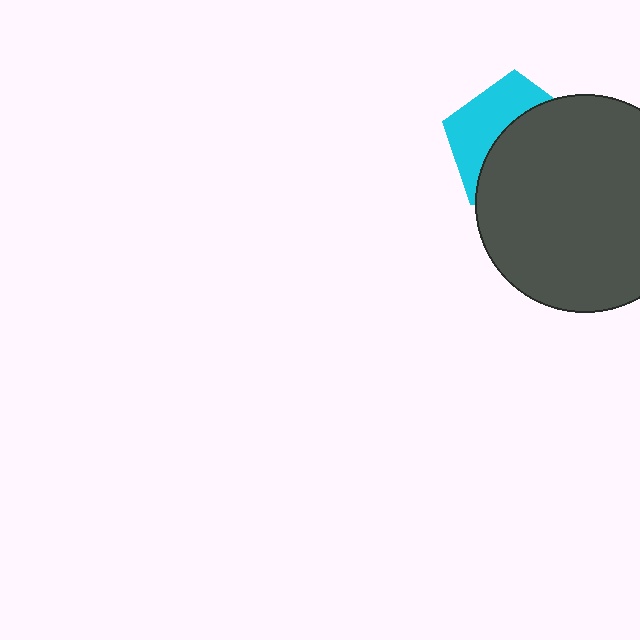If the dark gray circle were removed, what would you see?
You would see the complete cyan pentagon.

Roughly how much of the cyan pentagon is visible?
A small part of it is visible (roughly 40%).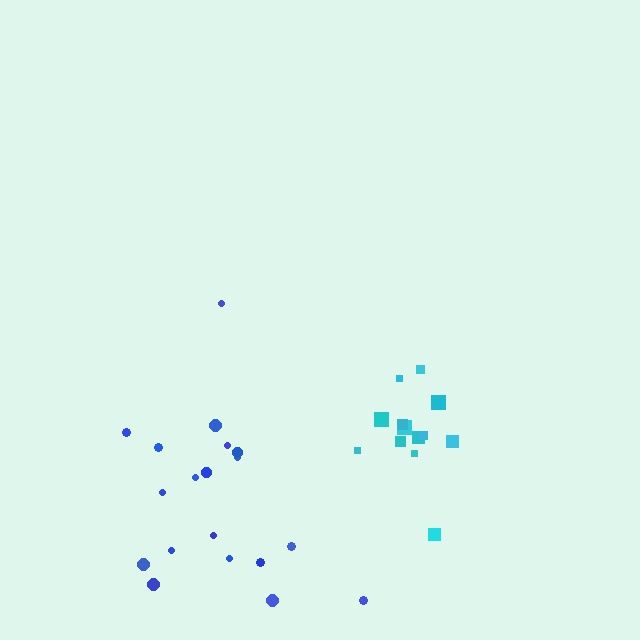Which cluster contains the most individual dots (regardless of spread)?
Blue (19).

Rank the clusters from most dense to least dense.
cyan, blue.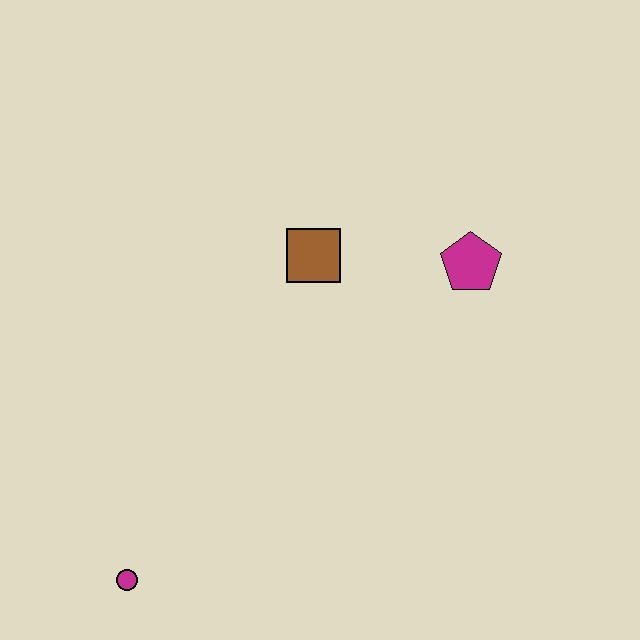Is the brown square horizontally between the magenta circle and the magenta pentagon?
Yes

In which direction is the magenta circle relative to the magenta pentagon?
The magenta circle is to the left of the magenta pentagon.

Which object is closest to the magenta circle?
The brown square is closest to the magenta circle.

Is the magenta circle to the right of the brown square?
No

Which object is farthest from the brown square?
The magenta circle is farthest from the brown square.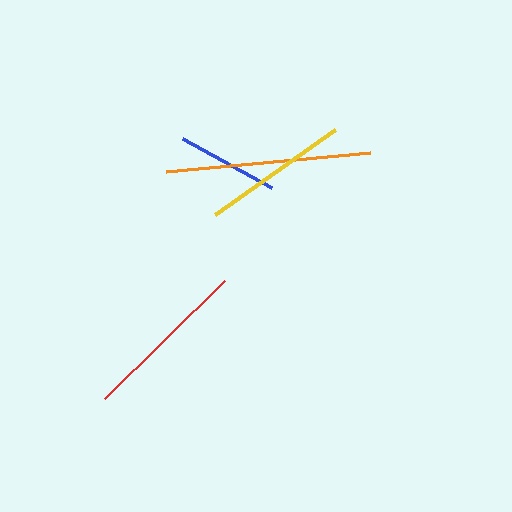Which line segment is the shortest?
The blue line is the shortest at approximately 102 pixels.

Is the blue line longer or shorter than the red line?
The red line is longer than the blue line.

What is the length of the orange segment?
The orange segment is approximately 205 pixels long.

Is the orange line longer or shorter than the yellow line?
The orange line is longer than the yellow line.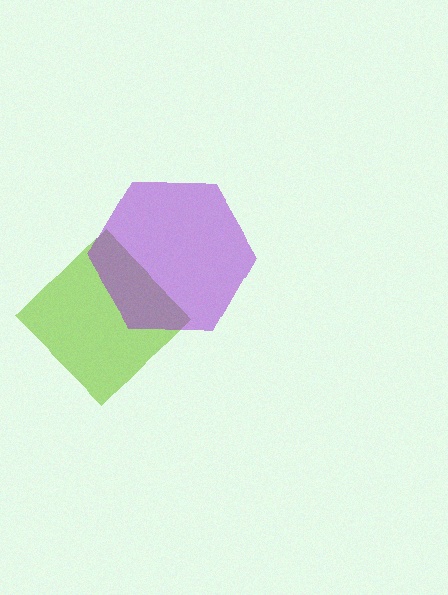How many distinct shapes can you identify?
There are 2 distinct shapes: a lime diamond, a purple hexagon.